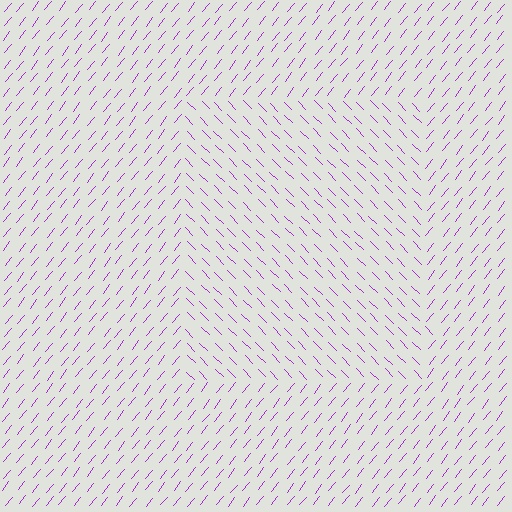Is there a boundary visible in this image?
Yes, there is a texture boundary formed by a change in line orientation.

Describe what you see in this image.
The image is filled with small purple line segments. A rectangle region in the image has lines oriented differently from the surrounding lines, creating a visible texture boundary.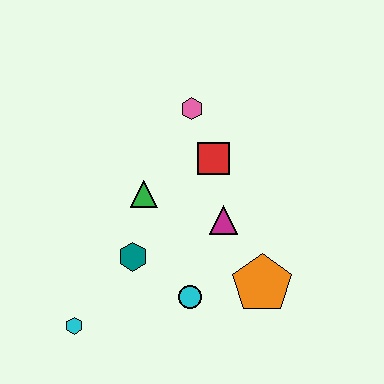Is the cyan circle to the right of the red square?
No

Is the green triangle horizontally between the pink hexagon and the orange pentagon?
No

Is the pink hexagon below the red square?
No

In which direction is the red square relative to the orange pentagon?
The red square is above the orange pentagon.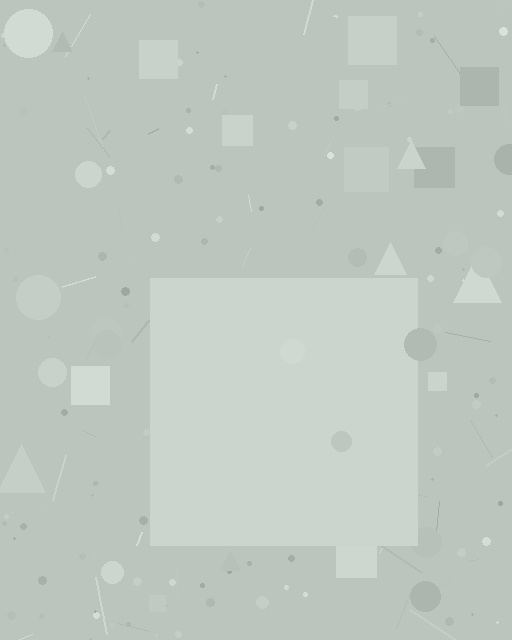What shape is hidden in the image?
A square is hidden in the image.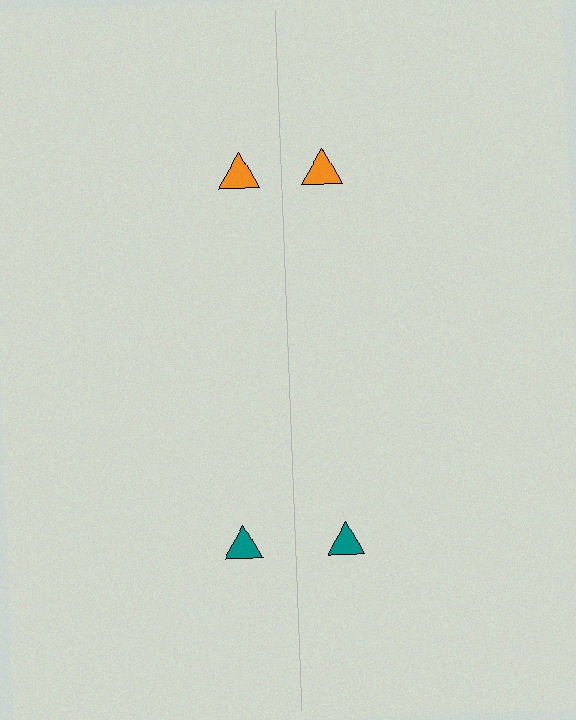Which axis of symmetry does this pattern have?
The pattern has a vertical axis of symmetry running through the center of the image.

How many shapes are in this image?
There are 4 shapes in this image.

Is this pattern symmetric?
Yes, this pattern has bilateral (reflection) symmetry.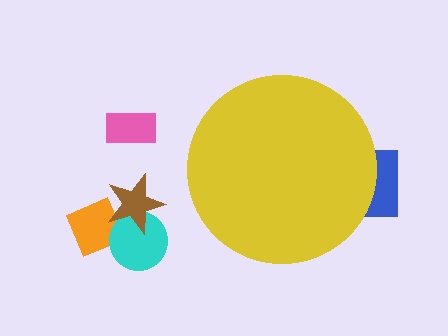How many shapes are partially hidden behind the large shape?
1 shape is partially hidden.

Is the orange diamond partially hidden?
No, the orange diamond is fully visible.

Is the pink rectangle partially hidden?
No, the pink rectangle is fully visible.